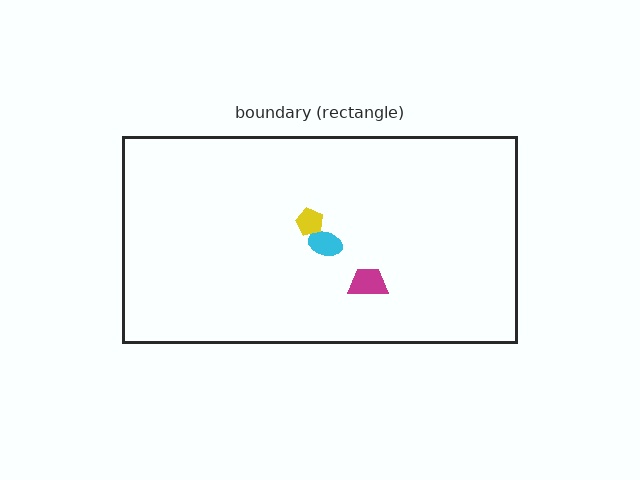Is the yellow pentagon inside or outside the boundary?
Inside.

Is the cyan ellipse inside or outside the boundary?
Inside.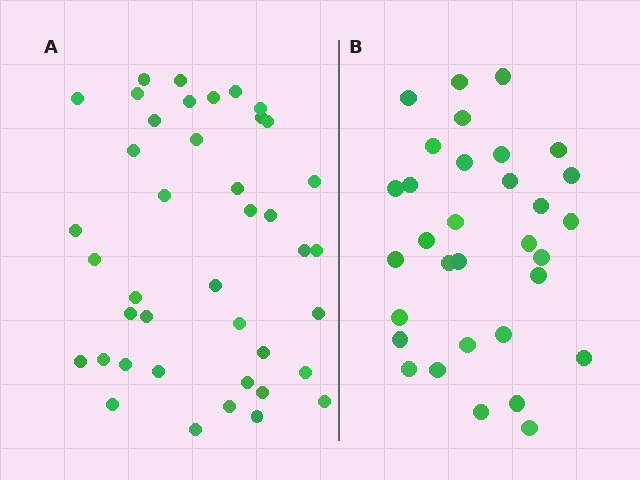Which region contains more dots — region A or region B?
Region A (the left region) has more dots.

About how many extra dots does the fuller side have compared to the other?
Region A has roughly 8 or so more dots than region B.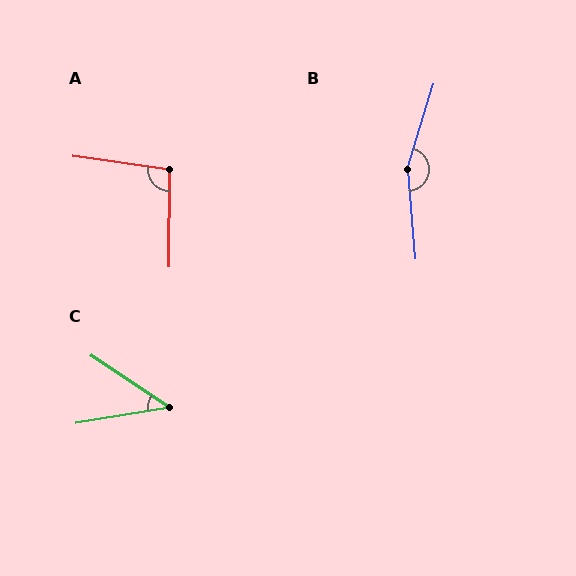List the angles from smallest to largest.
C (43°), A (98°), B (158°).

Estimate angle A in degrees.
Approximately 98 degrees.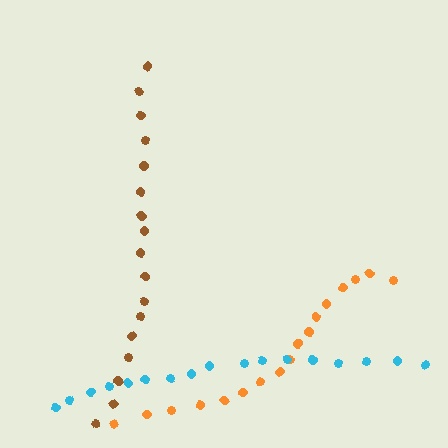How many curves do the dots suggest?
There are 3 distinct paths.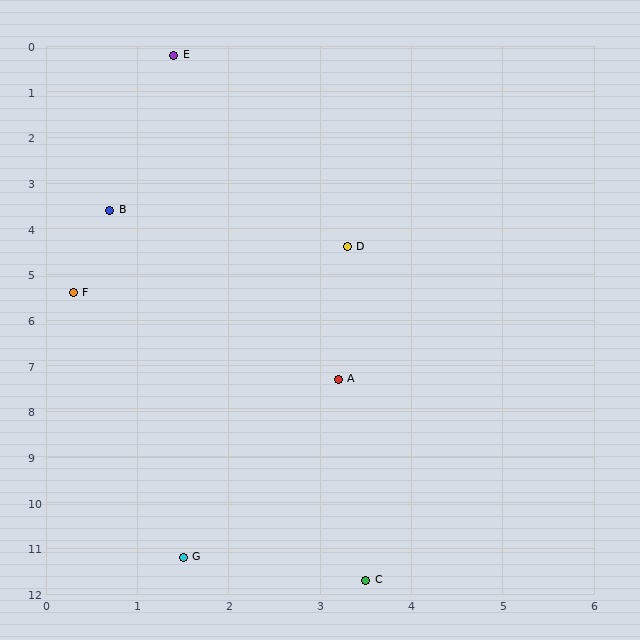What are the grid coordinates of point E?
Point E is at approximately (1.4, 0.2).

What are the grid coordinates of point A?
Point A is at approximately (3.2, 7.3).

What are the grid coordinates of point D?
Point D is at approximately (3.3, 4.4).